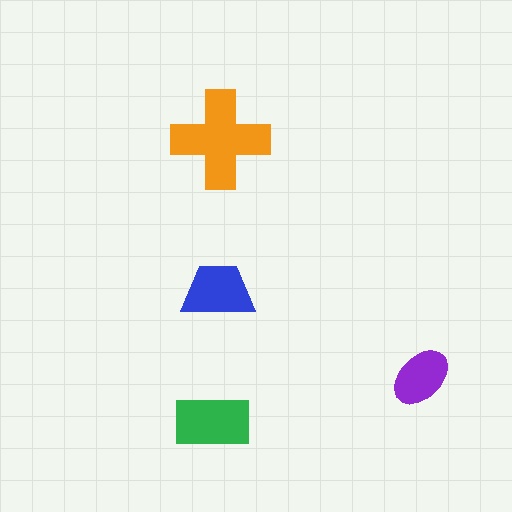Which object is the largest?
The orange cross.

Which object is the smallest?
The purple ellipse.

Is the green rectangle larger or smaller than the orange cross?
Smaller.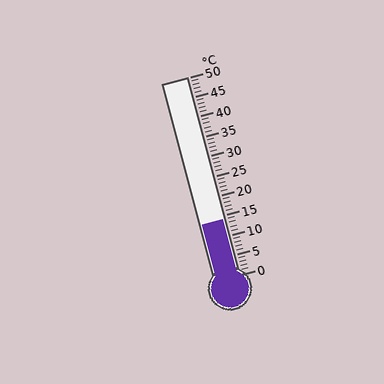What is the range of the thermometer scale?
The thermometer scale ranges from 0°C to 50°C.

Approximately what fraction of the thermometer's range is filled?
The thermometer is filled to approximately 30% of its range.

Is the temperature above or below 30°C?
The temperature is below 30°C.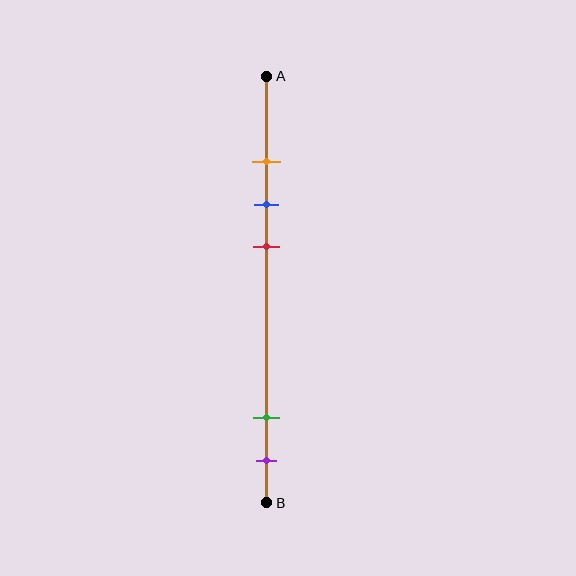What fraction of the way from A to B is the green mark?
The green mark is approximately 80% (0.8) of the way from A to B.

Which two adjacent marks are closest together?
The orange and blue marks are the closest adjacent pair.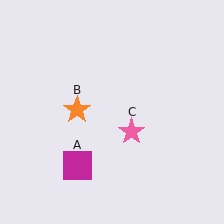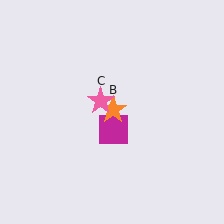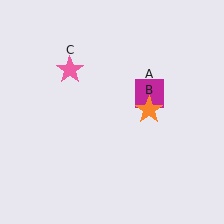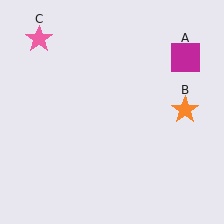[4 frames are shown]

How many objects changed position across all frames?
3 objects changed position: magenta square (object A), orange star (object B), pink star (object C).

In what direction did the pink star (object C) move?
The pink star (object C) moved up and to the left.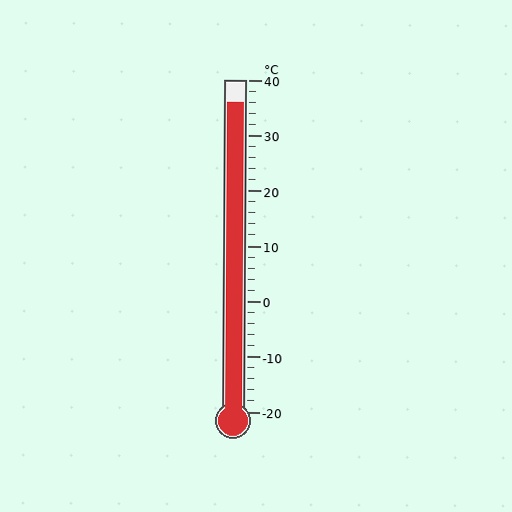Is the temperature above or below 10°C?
The temperature is above 10°C.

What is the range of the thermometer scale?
The thermometer scale ranges from -20°C to 40°C.